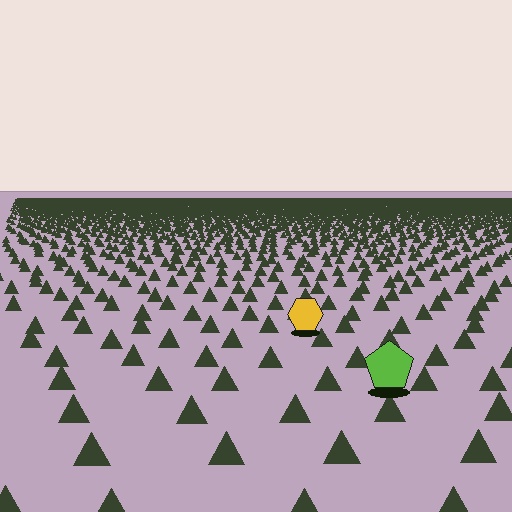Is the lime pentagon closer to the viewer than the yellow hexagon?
Yes. The lime pentagon is closer — you can tell from the texture gradient: the ground texture is coarser near it.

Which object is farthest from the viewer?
The yellow hexagon is farthest from the viewer. It appears smaller and the ground texture around it is denser.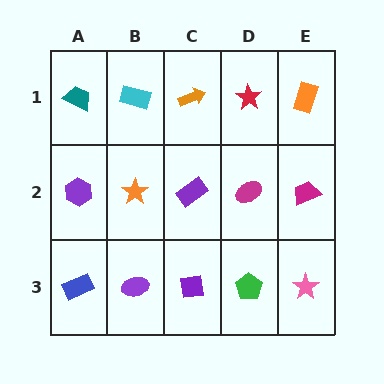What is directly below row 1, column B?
An orange star.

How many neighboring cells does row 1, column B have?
3.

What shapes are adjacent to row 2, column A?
A teal trapezoid (row 1, column A), a blue rectangle (row 3, column A), an orange star (row 2, column B).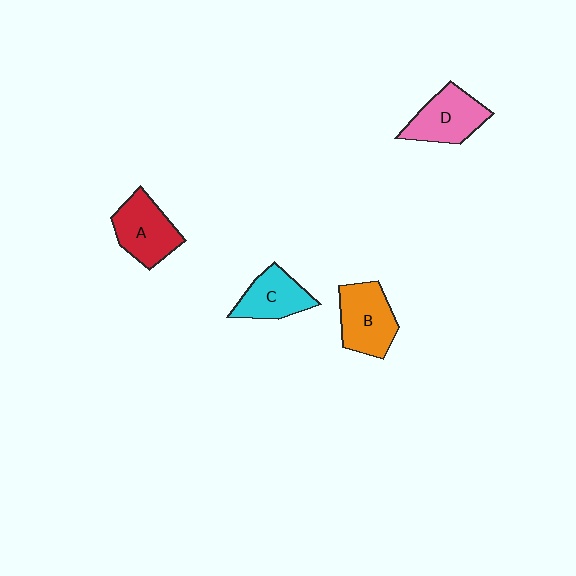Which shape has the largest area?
Shape B (orange).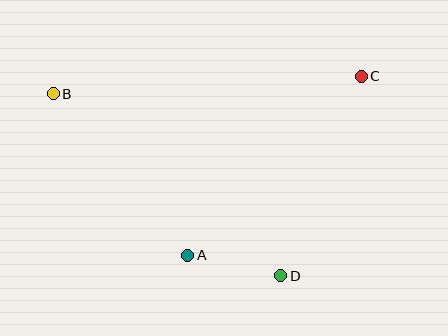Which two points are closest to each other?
Points A and D are closest to each other.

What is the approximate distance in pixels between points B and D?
The distance between B and D is approximately 292 pixels.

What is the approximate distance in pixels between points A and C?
The distance between A and C is approximately 249 pixels.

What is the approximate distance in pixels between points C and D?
The distance between C and D is approximately 215 pixels.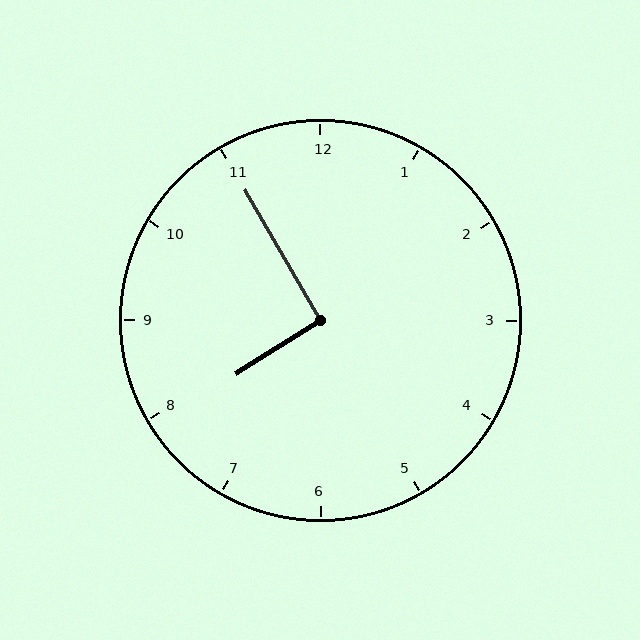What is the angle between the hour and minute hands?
Approximately 92 degrees.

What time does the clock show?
7:55.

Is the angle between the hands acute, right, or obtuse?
It is right.